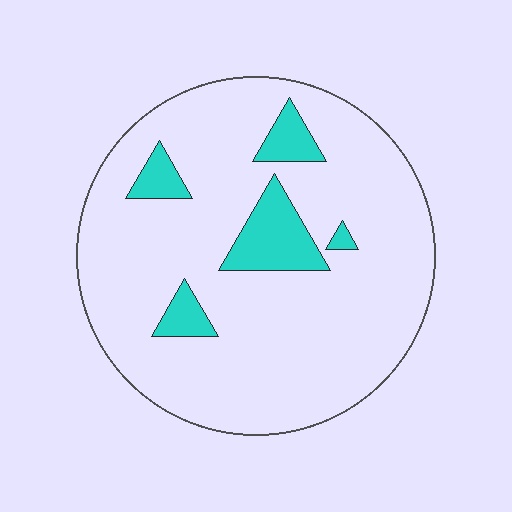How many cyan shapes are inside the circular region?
5.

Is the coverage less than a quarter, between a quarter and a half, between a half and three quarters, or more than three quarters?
Less than a quarter.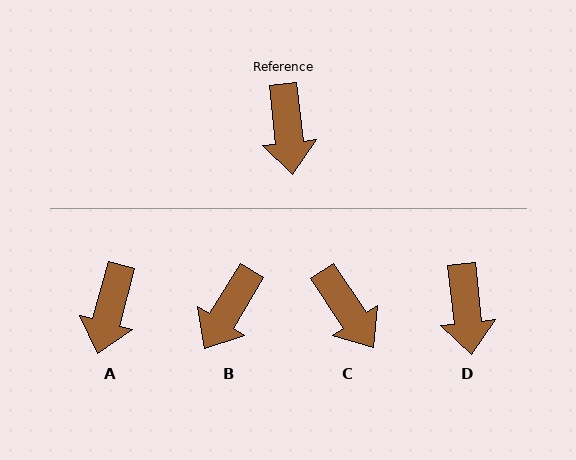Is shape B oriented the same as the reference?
No, it is off by about 37 degrees.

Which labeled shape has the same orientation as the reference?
D.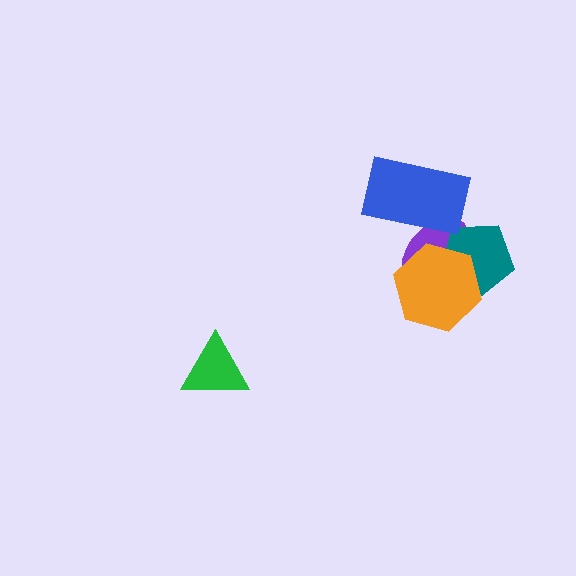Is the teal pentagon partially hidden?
Yes, it is partially covered by another shape.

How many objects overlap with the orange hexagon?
2 objects overlap with the orange hexagon.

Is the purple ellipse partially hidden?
Yes, it is partially covered by another shape.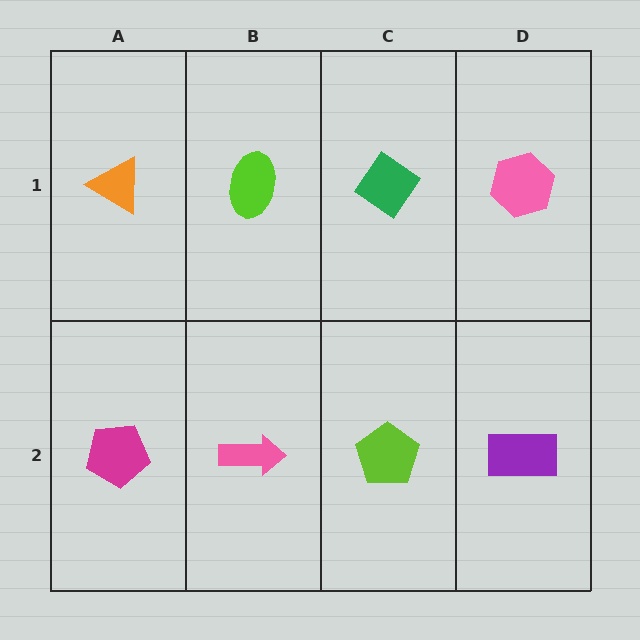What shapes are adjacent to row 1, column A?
A magenta pentagon (row 2, column A), a lime ellipse (row 1, column B).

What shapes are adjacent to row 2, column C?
A green diamond (row 1, column C), a pink arrow (row 2, column B), a purple rectangle (row 2, column D).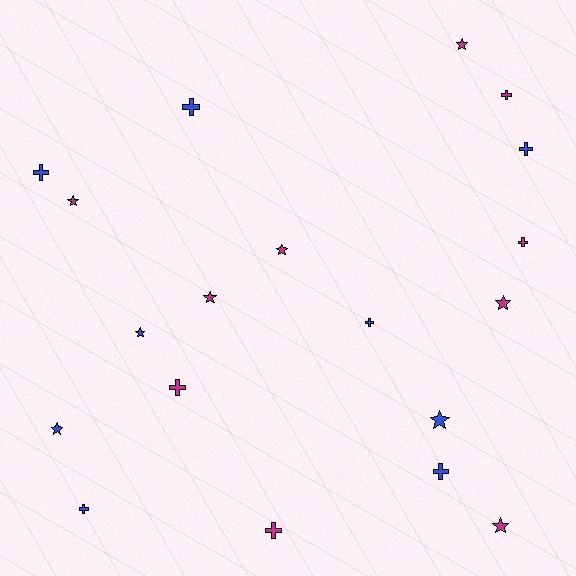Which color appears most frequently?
Magenta, with 10 objects.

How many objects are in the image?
There are 19 objects.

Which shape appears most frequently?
Cross, with 10 objects.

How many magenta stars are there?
There are 6 magenta stars.